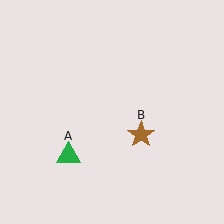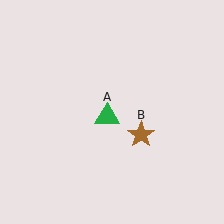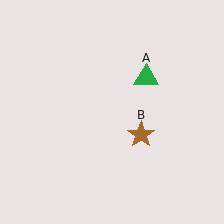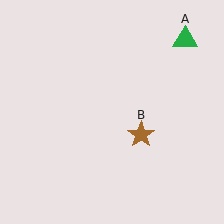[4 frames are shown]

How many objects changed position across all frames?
1 object changed position: green triangle (object A).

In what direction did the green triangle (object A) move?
The green triangle (object A) moved up and to the right.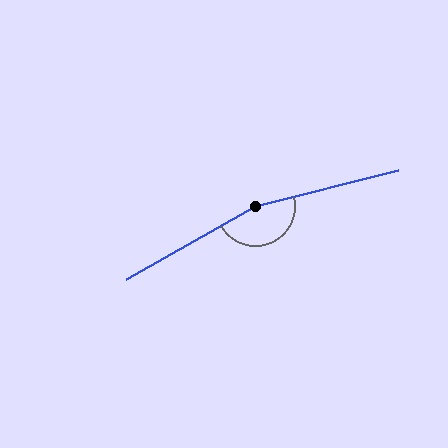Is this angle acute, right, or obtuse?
It is obtuse.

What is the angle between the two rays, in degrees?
Approximately 164 degrees.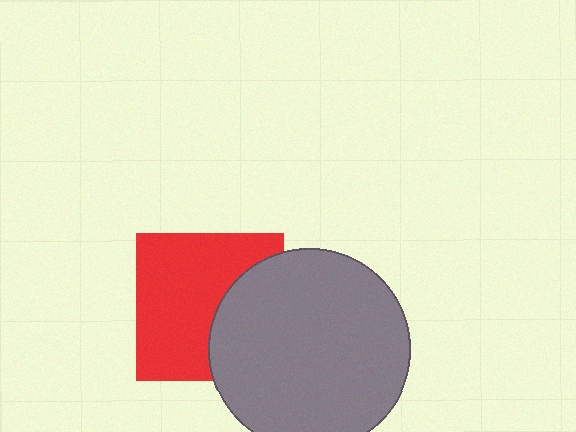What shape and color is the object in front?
The object in front is a gray circle.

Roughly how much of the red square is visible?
About half of it is visible (roughly 64%).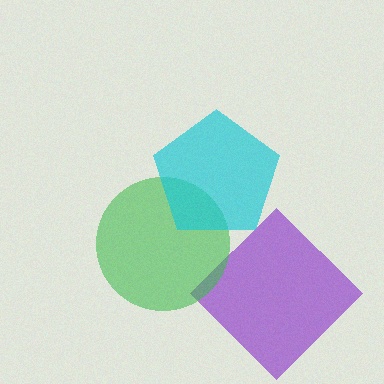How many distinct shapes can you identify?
There are 3 distinct shapes: a purple diamond, a green circle, a cyan pentagon.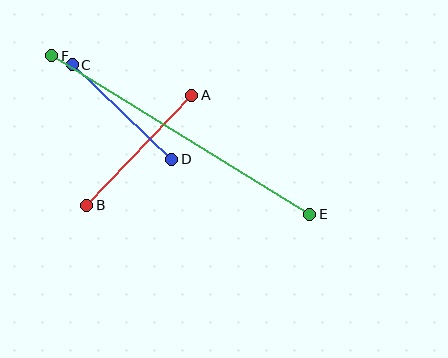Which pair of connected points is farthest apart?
Points E and F are farthest apart.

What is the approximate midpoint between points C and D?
The midpoint is at approximately (122, 112) pixels.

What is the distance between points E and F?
The distance is approximately 303 pixels.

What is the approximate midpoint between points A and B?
The midpoint is at approximately (139, 150) pixels.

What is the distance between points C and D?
The distance is approximately 137 pixels.